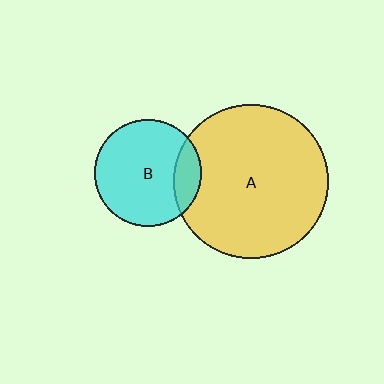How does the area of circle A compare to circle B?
Approximately 2.1 times.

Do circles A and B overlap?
Yes.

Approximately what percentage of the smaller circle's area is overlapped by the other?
Approximately 15%.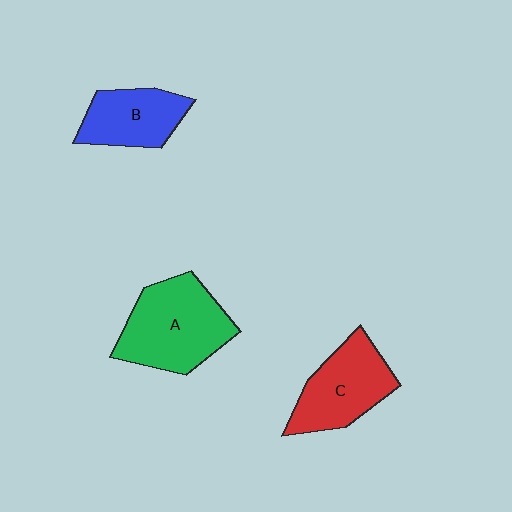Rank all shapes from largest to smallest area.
From largest to smallest: A (green), C (red), B (blue).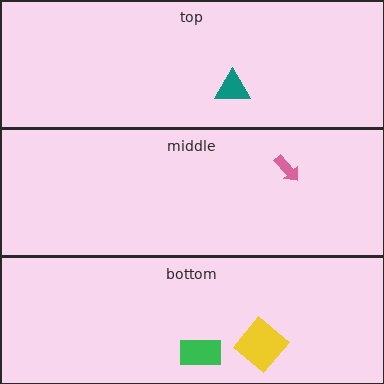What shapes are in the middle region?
The pink arrow.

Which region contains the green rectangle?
The bottom region.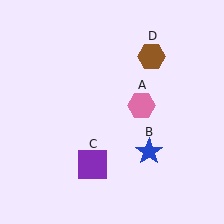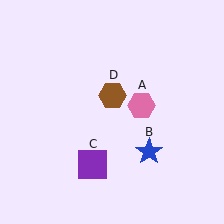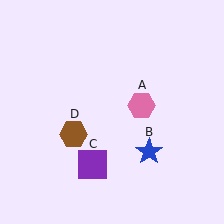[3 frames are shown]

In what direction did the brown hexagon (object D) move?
The brown hexagon (object D) moved down and to the left.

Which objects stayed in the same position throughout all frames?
Pink hexagon (object A) and blue star (object B) and purple square (object C) remained stationary.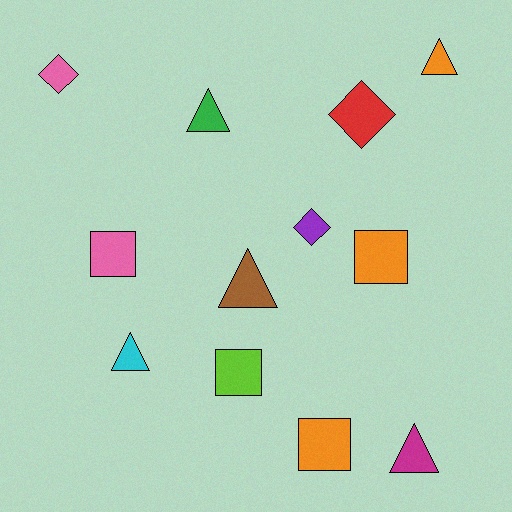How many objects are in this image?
There are 12 objects.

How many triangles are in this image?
There are 5 triangles.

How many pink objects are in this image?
There are 2 pink objects.